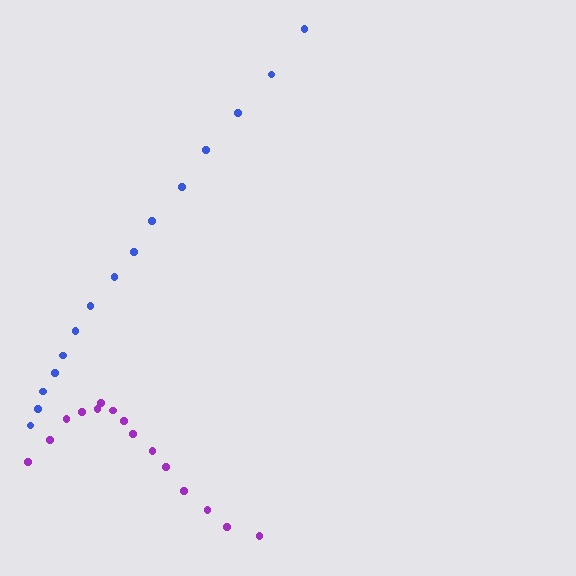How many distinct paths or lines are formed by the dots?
There are 2 distinct paths.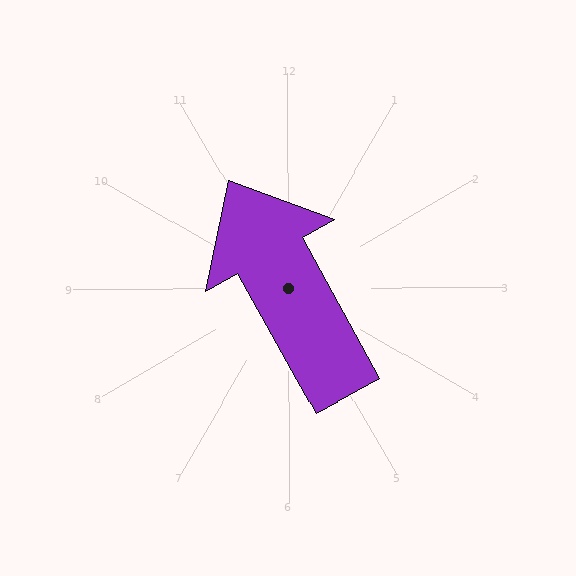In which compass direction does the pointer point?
Northwest.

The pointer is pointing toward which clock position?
Roughly 11 o'clock.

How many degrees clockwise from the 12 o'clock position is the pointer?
Approximately 331 degrees.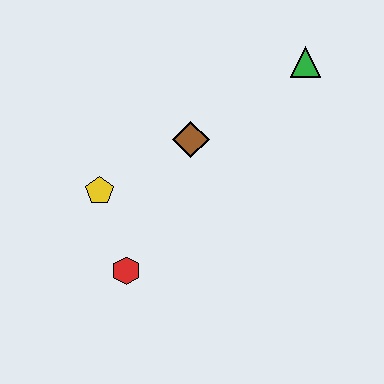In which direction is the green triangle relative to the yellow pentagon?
The green triangle is to the right of the yellow pentagon.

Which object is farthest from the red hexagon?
The green triangle is farthest from the red hexagon.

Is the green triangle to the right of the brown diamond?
Yes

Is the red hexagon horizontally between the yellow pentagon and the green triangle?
Yes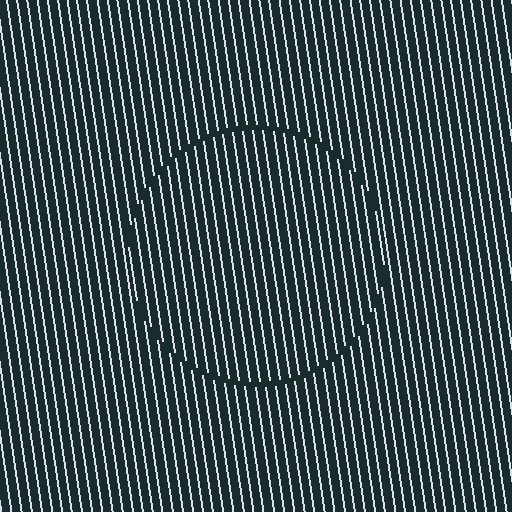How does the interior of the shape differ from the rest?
The interior of the shape contains the same grating, shifted by half a period — the contour is defined by the phase discontinuity where line-ends from the inner and outer gratings abut.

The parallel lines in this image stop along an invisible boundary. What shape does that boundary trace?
An illusory circle. The interior of the shape contains the same grating, shifted by half a period — the contour is defined by the phase discontinuity where line-ends from the inner and outer gratings abut.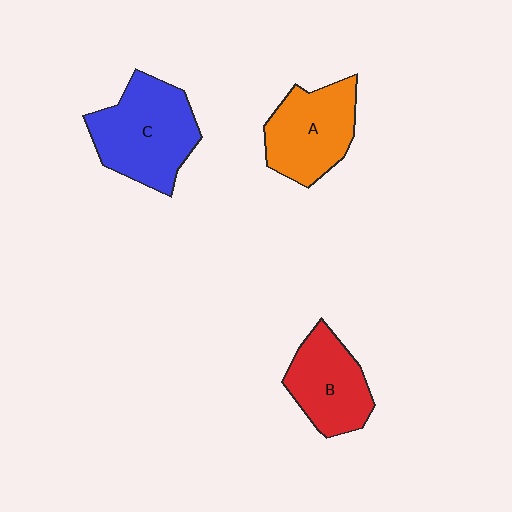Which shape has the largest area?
Shape C (blue).